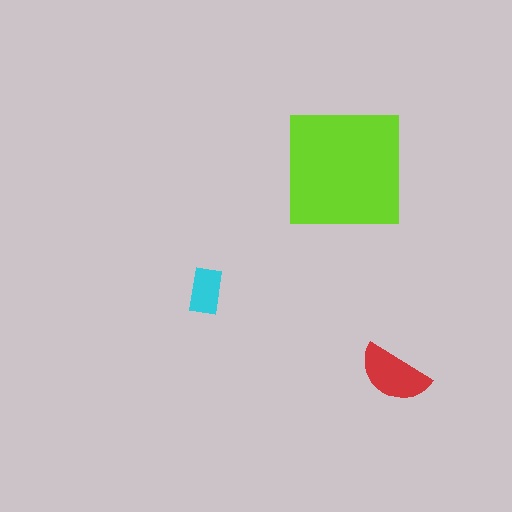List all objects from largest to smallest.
The lime square, the red semicircle, the cyan rectangle.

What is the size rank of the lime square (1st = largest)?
1st.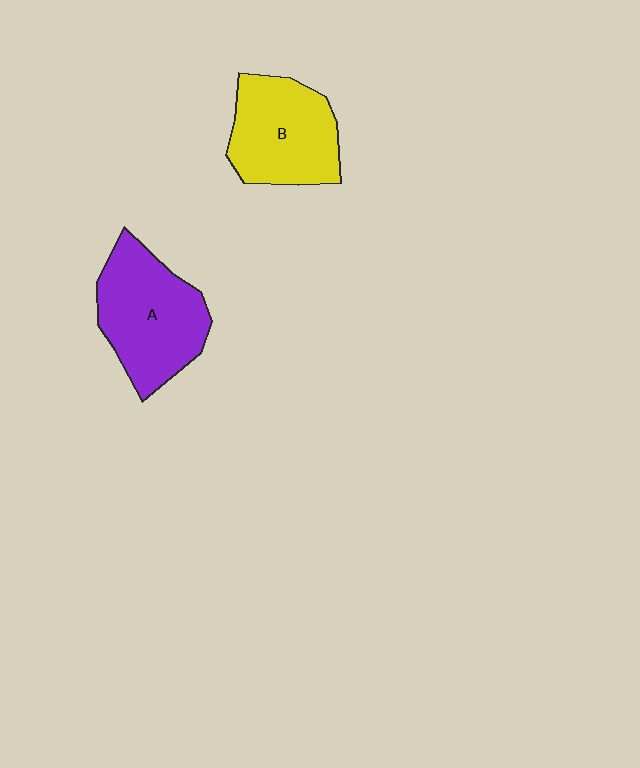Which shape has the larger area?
Shape A (purple).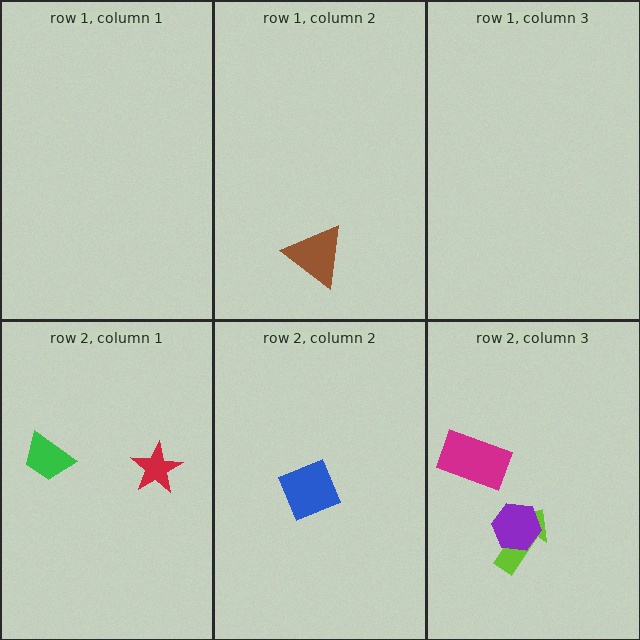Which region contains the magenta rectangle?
The row 2, column 3 region.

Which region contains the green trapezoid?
The row 2, column 1 region.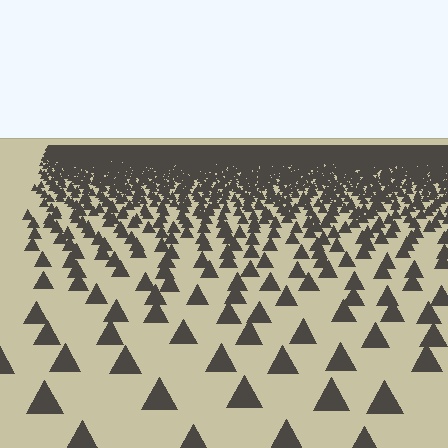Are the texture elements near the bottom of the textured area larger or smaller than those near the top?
Larger. Near the bottom, elements are closer to the viewer and appear at a bigger on-screen size.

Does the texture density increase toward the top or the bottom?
Density increases toward the top.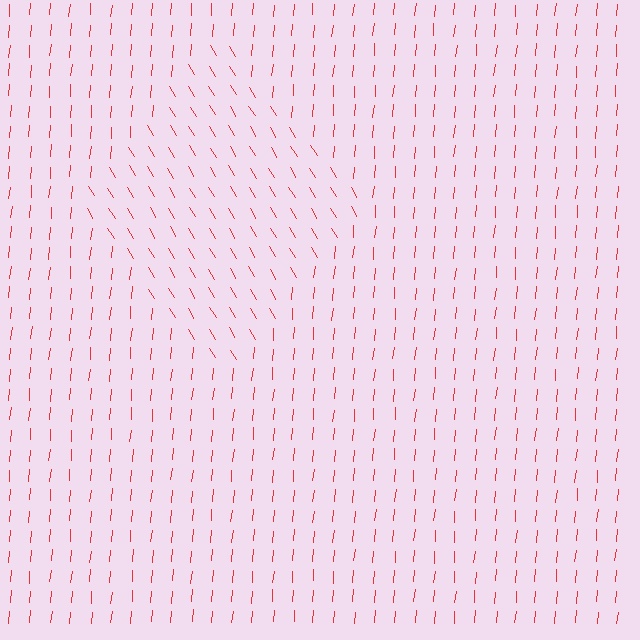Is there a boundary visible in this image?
Yes, there is a texture boundary formed by a change in line orientation.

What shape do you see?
I see a diamond.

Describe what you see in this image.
The image is filled with small red line segments. A diamond region in the image has lines oriented differently from the surrounding lines, creating a visible texture boundary.